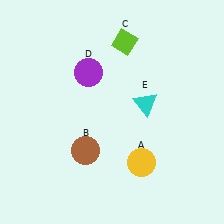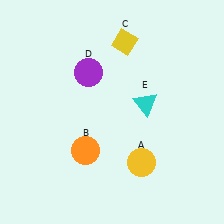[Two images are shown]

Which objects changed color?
B changed from brown to orange. C changed from lime to yellow.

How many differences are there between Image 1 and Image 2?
There are 2 differences between the two images.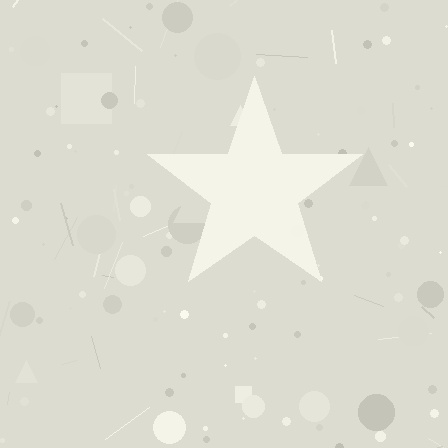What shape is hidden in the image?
A star is hidden in the image.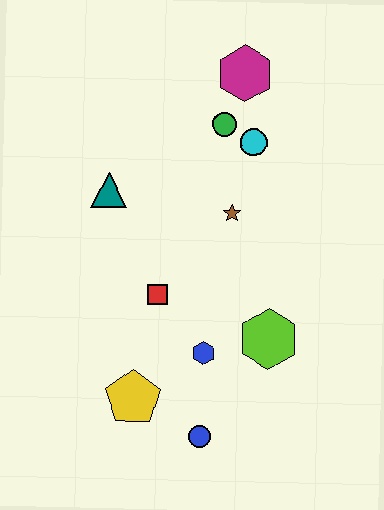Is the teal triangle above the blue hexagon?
Yes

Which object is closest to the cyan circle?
The green circle is closest to the cyan circle.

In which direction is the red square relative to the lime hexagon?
The red square is to the left of the lime hexagon.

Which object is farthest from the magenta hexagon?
The blue circle is farthest from the magenta hexagon.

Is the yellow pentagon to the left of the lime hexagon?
Yes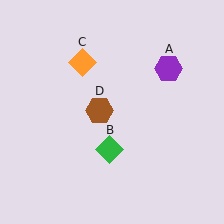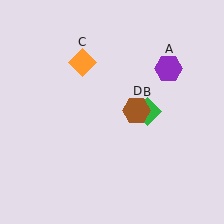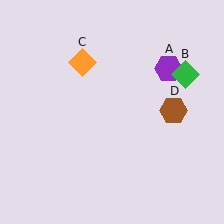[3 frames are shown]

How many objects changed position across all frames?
2 objects changed position: green diamond (object B), brown hexagon (object D).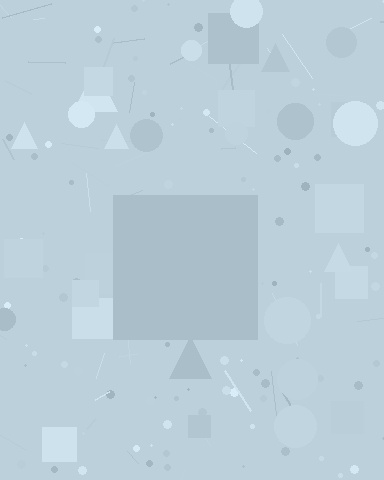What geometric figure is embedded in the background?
A square is embedded in the background.